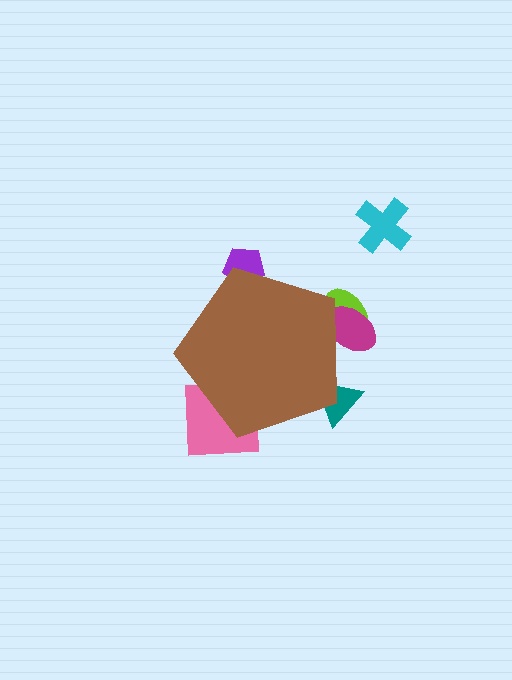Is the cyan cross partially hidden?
No, the cyan cross is fully visible.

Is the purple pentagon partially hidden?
Yes, the purple pentagon is partially hidden behind the brown pentagon.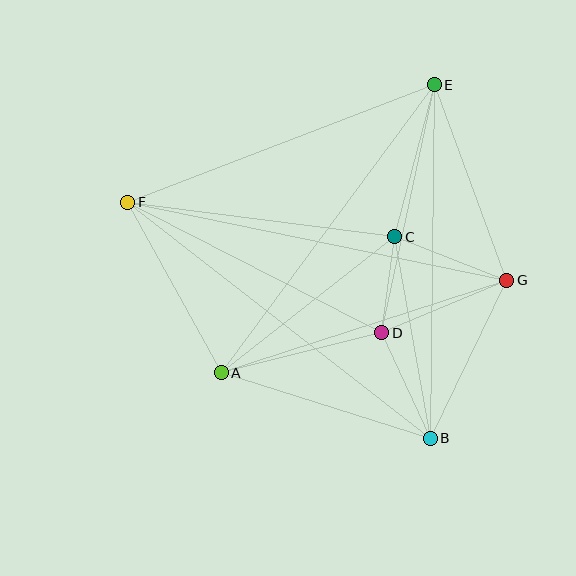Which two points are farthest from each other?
Points F and G are farthest from each other.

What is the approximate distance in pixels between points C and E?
The distance between C and E is approximately 157 pixels.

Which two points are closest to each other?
Points C and D are closest to each other.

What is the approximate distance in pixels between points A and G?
The distance between A and G is approximately 300 pixels.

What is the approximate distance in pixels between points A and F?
The distance between A and F is approximately 194 pixels.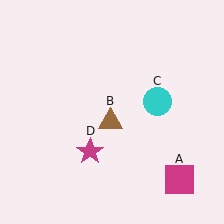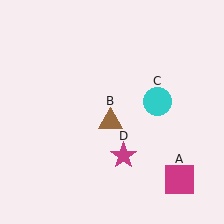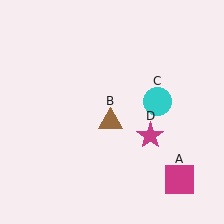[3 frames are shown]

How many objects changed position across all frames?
1 object changed position: magenta star (object D).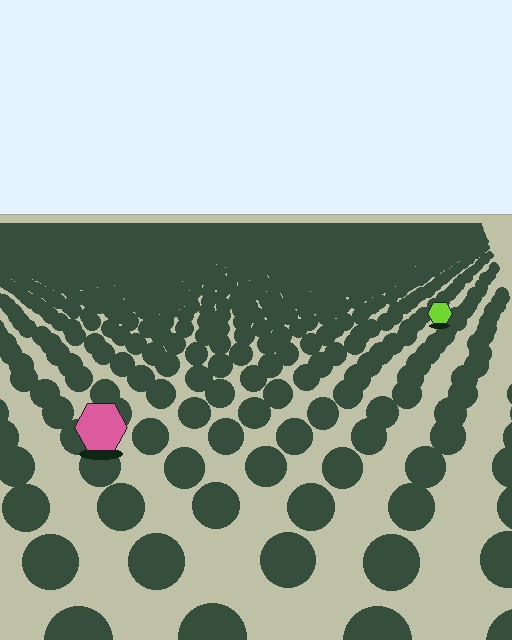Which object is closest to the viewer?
The pink hexagon is closest. The texture marks near it are larger and more spread out.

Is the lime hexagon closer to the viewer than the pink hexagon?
No. The pink hexagon is closer — you can tell from the texture gradient: the ground texture is coarser near it.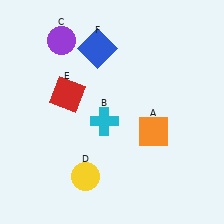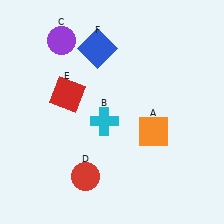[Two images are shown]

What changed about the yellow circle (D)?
In Image 1, D is yellow. In Image 2, it changed to red.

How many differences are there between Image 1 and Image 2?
There is 1 difference between the two images.